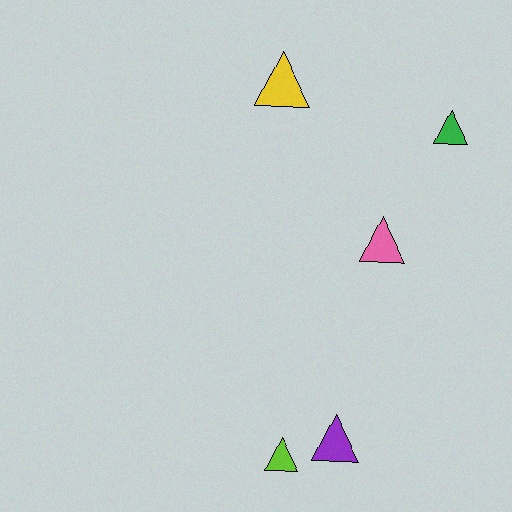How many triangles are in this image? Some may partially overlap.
There are 5 triangles.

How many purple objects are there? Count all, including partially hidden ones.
There is 1 purple object.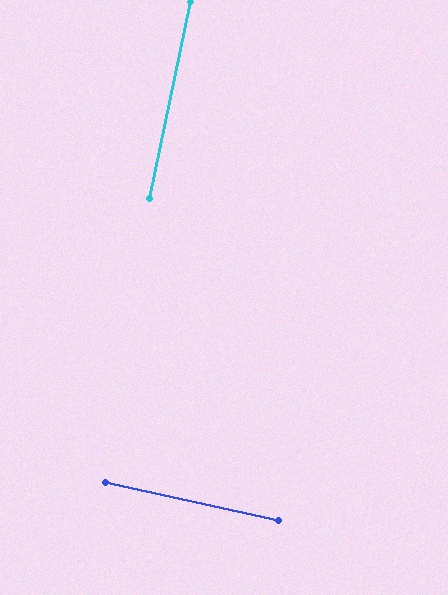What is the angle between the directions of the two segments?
Approximately 89 degrees.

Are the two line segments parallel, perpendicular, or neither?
Perpendicular — they meet at approximately 89°.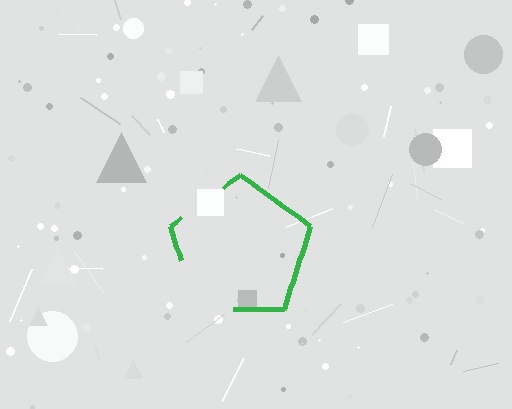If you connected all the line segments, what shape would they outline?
They would outline a pentagon.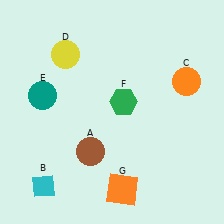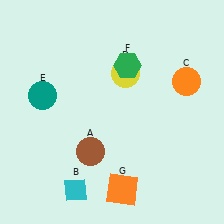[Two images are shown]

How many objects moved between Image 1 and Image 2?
3 objects moved between the two images.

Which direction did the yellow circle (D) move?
The yellow circle (D) moved right.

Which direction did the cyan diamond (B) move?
The cyan diamond (B) moved right.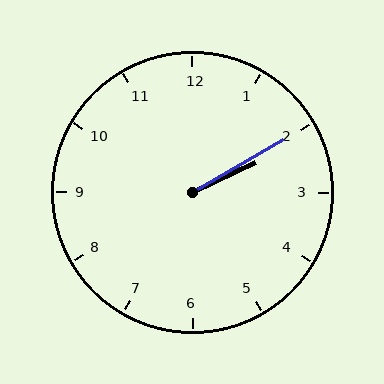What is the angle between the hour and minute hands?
Approximately 5 degrees.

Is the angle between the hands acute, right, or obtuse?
It is acute.